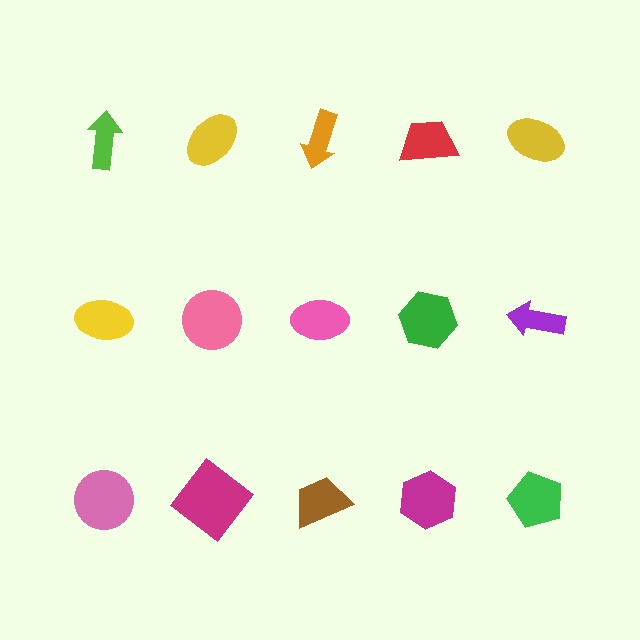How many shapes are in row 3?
5 shapes.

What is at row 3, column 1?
A pink circle.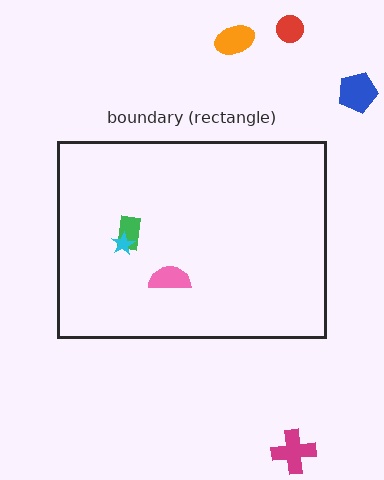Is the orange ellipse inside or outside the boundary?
Outside.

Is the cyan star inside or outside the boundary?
Inside.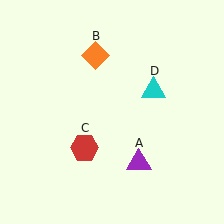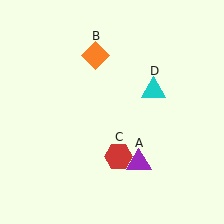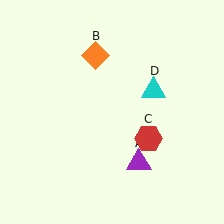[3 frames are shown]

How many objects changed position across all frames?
1 object changed position: red hexagon (object C).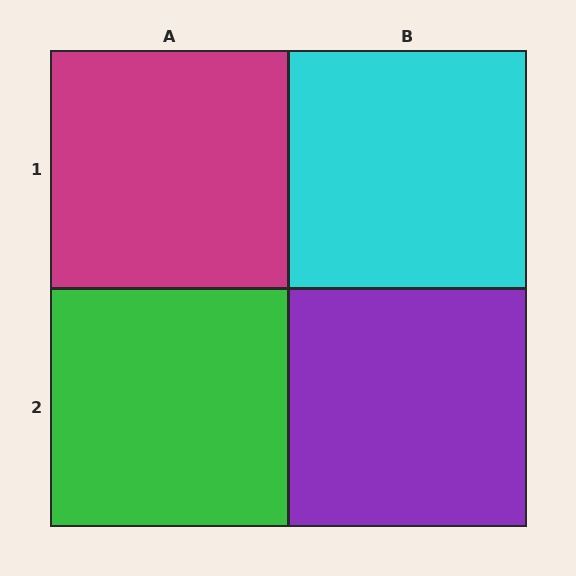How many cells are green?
1 cell is green.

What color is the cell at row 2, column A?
Green.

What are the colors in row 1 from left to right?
Magenta, cyan.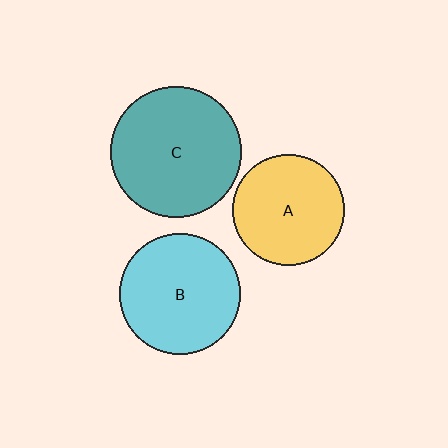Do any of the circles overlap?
No, none of the circles overlap.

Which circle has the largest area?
Circle C (teal).